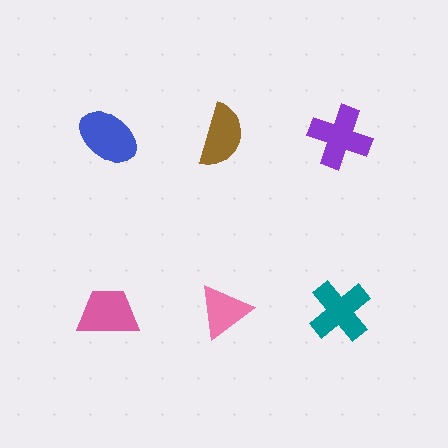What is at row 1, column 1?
A blue ellipse.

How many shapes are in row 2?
3 shapes.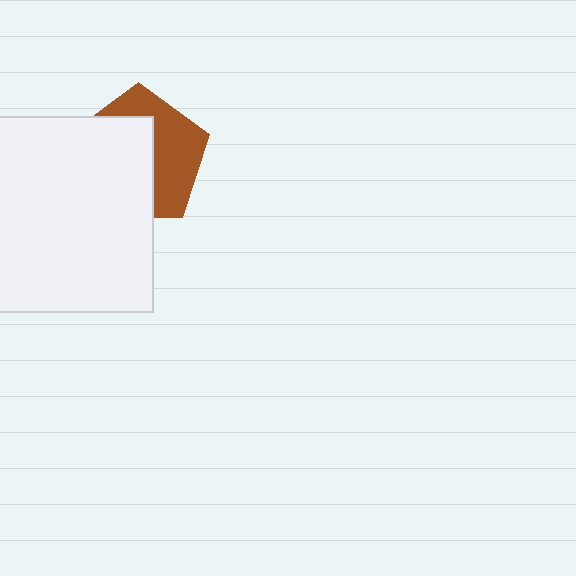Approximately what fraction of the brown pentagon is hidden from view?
Roughly 55% of the brown pentagon is hidden behind the white square.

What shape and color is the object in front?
The object in front is a white square.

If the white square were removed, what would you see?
You would see the complete brown pentagon.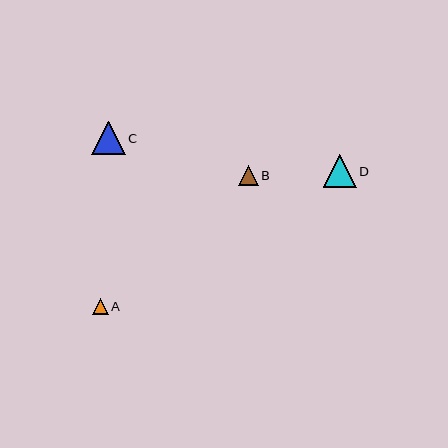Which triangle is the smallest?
Triangle A is the smallest with a size of approximately 15 pixels.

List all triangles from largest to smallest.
From largest to smallest: C, D, B, A.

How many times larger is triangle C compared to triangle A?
Triangle C is approximately 2.2 times the size of triangle A.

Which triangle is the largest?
Triangle C is the largest with a size of approximately 34 pixels.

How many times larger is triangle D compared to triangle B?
Triangle D is approximately 1.7 times the size of triangle B.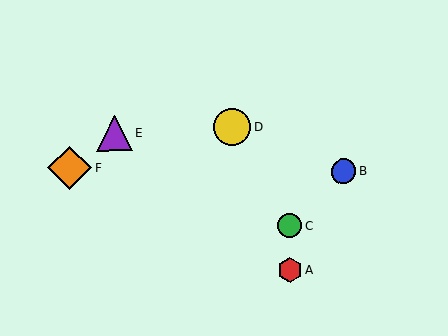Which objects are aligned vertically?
Objects A, C are aligned vertically.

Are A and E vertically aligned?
No, A is at x≈290 and E is at x≈114.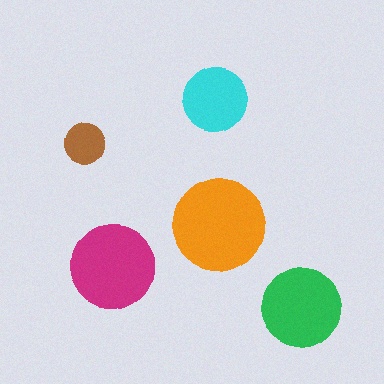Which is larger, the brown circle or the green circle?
The green one.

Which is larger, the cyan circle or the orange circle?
The orange one.